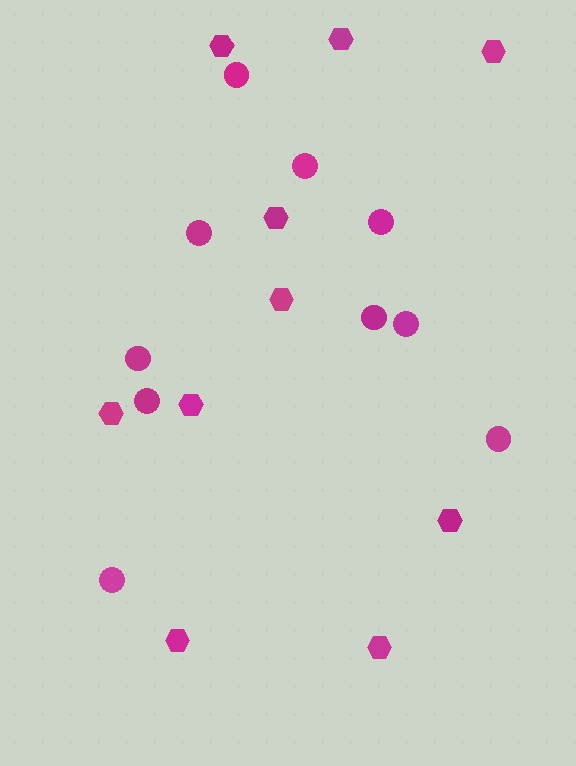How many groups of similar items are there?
There are 2 groups: one group of hexagons (10) and one group of circles (10).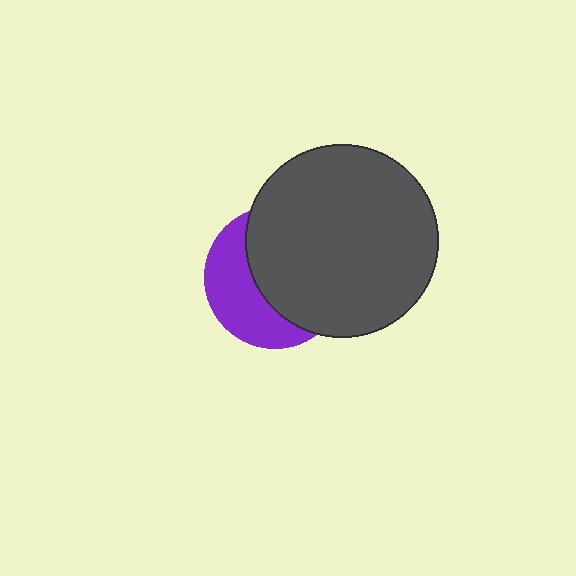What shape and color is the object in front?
The object in front is a dark gray circle.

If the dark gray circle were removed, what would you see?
You would see the complete purple circle.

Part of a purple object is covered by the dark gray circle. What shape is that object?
It is a circle.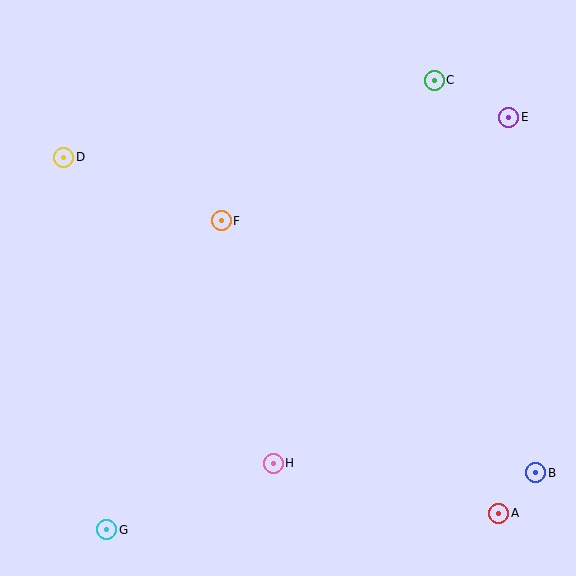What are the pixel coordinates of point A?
Point A is at (499, 513).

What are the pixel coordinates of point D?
Point D is at (64, 157).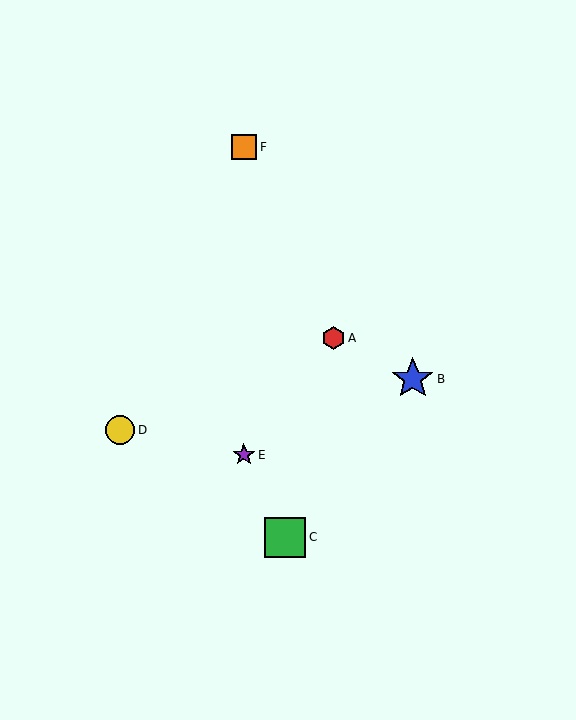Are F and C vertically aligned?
No, F is at x≈244 and C is at x≈285.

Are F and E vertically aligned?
Yes, both are at x≈244.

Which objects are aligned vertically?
Objects E, F are aligned vertically.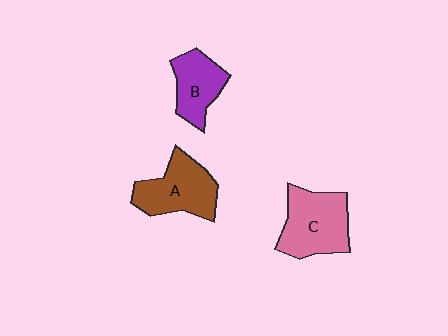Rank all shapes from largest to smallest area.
From largest to smallest: C (pink), A (brown), B (purple).